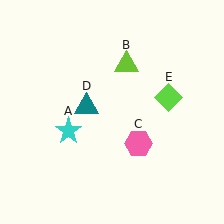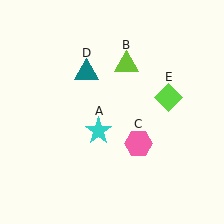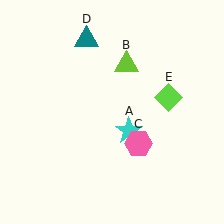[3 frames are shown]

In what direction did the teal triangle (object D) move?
The teal triangle (object D) moved up.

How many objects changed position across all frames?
2 objects changed position: cyan star (object A), teal triangle (object D).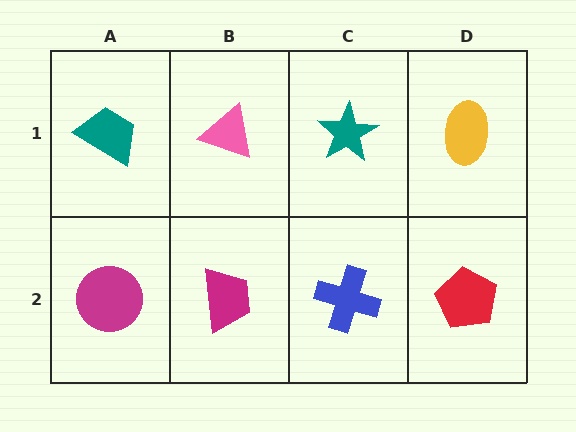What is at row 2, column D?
A red pentagon.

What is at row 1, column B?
A pink triangle.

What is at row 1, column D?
A yellow ellipse.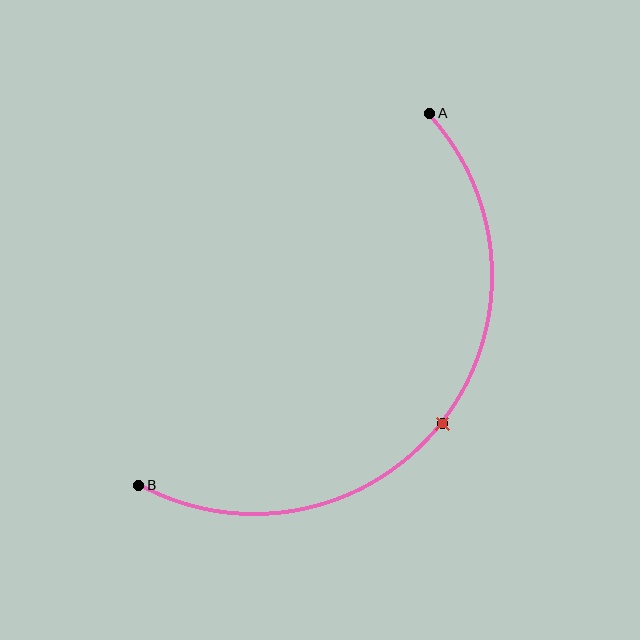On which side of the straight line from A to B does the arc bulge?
The arc bulges below and to the right of the straight line connecting A and B.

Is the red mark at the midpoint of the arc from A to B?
Yes. The red mark lies on the arc at equal arc-length from both A and B — it is the arc midpoint.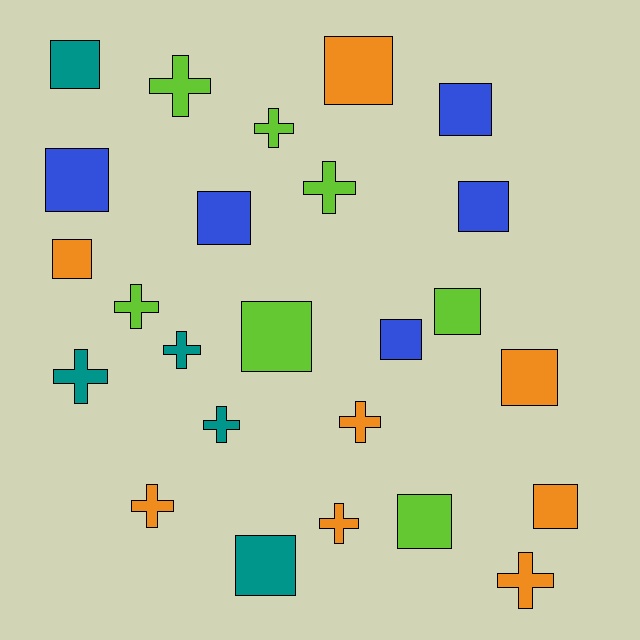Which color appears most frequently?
Orange, with 8 objects.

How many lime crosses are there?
There are 4 lime crosses.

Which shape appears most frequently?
Square, with 14 objects.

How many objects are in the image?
There are 25 objects.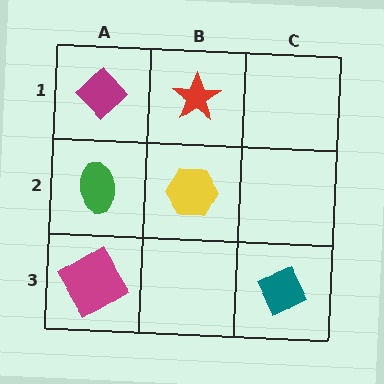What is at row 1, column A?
A magenta diamond.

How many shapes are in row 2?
2 shapes.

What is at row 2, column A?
A green ellipse.